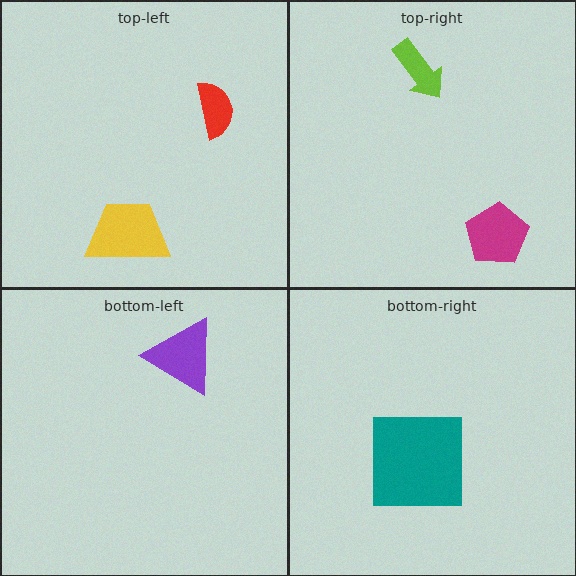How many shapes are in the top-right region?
2.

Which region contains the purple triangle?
The bottom-left region.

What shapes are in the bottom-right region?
The teal square.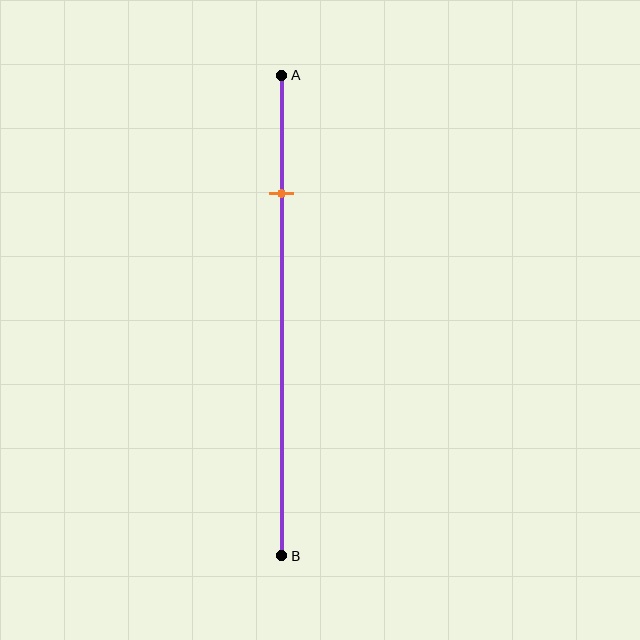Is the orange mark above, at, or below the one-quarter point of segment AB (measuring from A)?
The orange mark is approximately at the one-quarter point of segment AB.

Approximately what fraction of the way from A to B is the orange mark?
The orange mark is approximately 25% of the way from A to B.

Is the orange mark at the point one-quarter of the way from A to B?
Yes, the mark is approximately at the one-quarter point.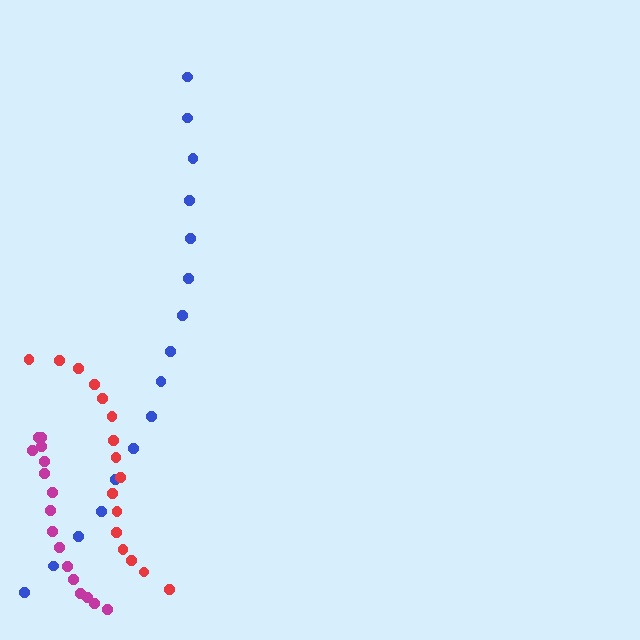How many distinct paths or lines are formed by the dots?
There are 3 distinct paths.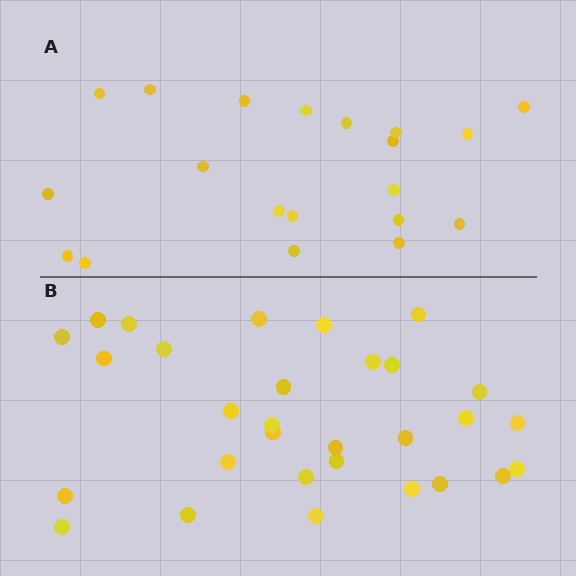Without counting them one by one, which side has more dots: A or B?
Region B (the bottom region) has more dots.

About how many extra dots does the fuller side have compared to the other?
Region B has roughly 10 or so more dots than region A.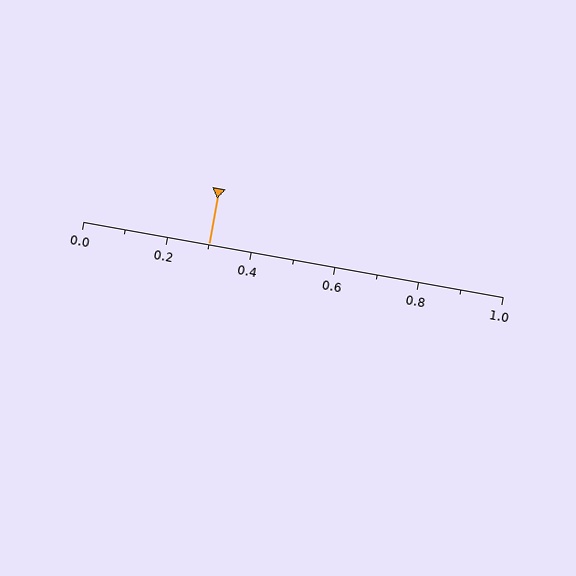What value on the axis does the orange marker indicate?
The marker indicates approximately 0.3.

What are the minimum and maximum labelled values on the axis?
The axis runs from 0.0 to 1.0.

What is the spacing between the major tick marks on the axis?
The major ticks are spaced 0.2 apart.